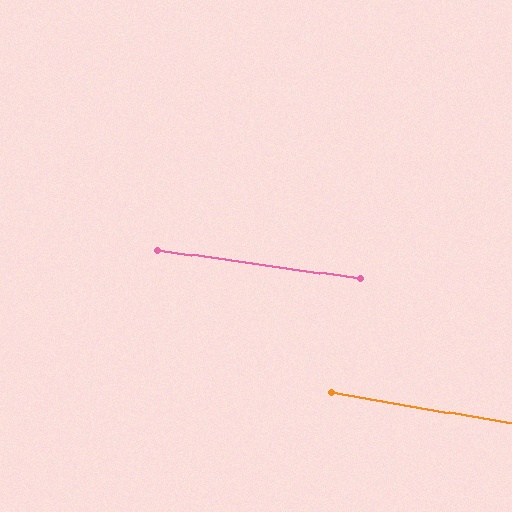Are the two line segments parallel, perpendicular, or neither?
Parallel — their directions differ by only 1.6°.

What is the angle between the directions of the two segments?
Approximately 2 degrees.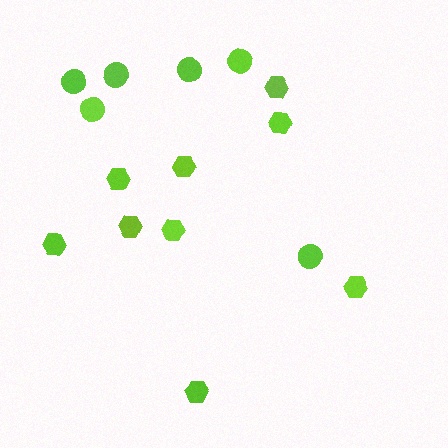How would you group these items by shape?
There are 2 groups: one group of hexagons (9) and one group of circles (6).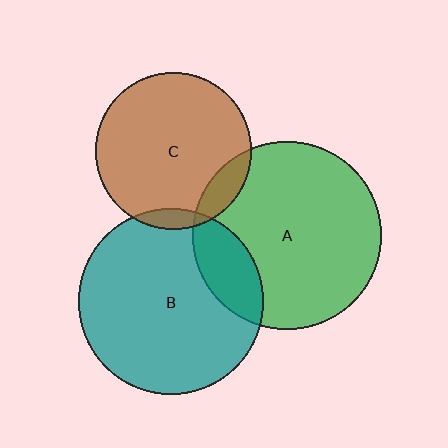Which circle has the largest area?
Circle A (green).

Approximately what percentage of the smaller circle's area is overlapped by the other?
Approximately 20%.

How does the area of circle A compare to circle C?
Approximately 1.4 times.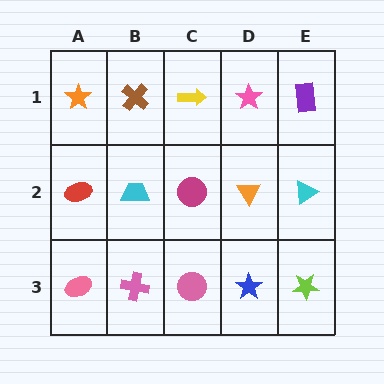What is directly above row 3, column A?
A red ellipse.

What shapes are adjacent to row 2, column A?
An orange star (row 1, column A), a pink ellipse (row 3, column A), a cyan trapezoid (row 2, column B).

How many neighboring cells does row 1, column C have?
3.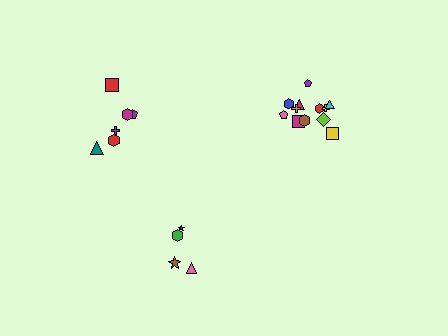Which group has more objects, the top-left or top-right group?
The top-right group.